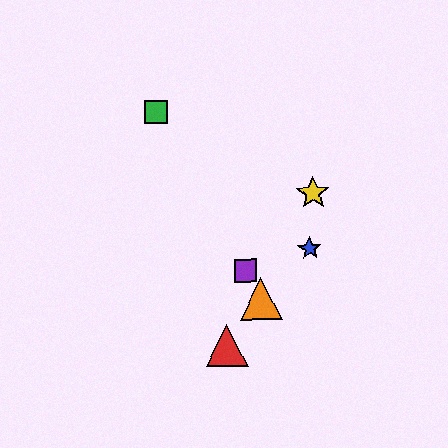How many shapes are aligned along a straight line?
3 shapes (the green square, the purple square, the orange triangle) are aligned along a straight line.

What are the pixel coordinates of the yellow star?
The yellow star is at (313, 193).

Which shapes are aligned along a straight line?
The green square, the purple square, the orange triangle are aligned along a straight line.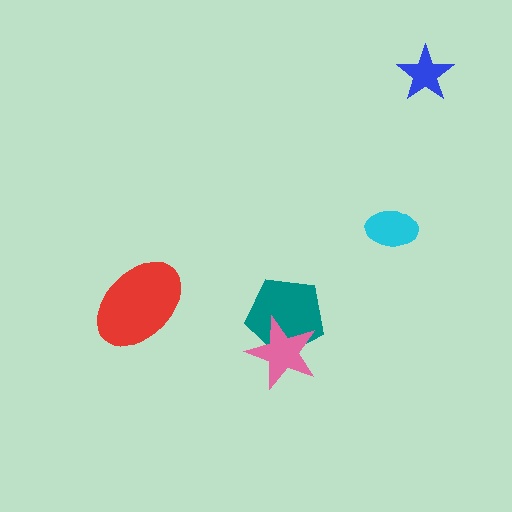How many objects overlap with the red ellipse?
0 objects overlap with the red ellipse.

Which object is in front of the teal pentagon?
The pink star is in front of the teal pentagon.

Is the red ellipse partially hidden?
No, no other shape covers it.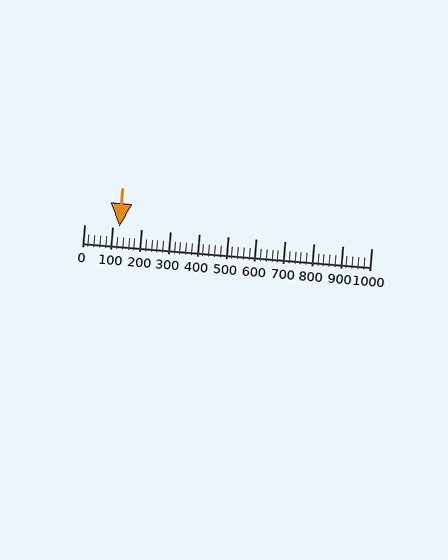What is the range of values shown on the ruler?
The ruler shows values from 0 to 1000.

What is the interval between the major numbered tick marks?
The major tick marks are spaced 100 units apart.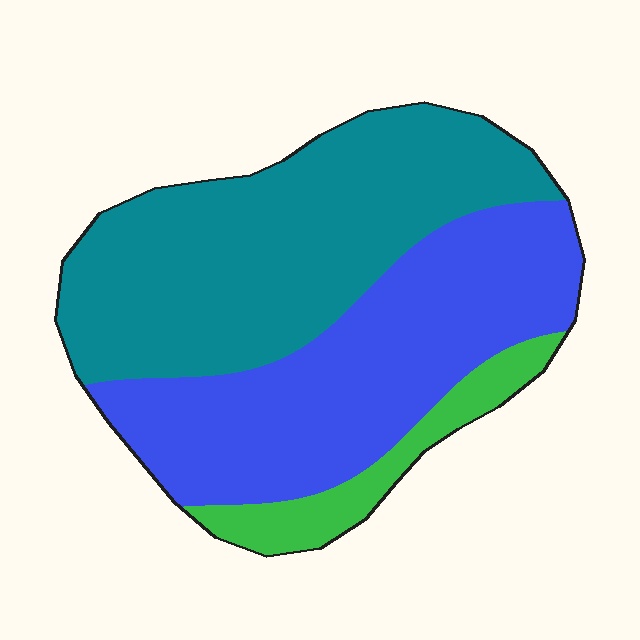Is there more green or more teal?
Teal.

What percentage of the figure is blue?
Blue covers about 40% of the figure.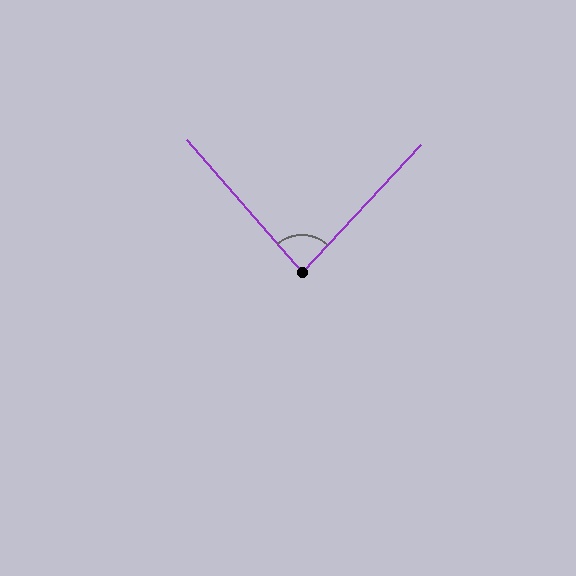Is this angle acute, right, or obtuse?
It is acute.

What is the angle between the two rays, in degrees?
Approximately 84 degrees.